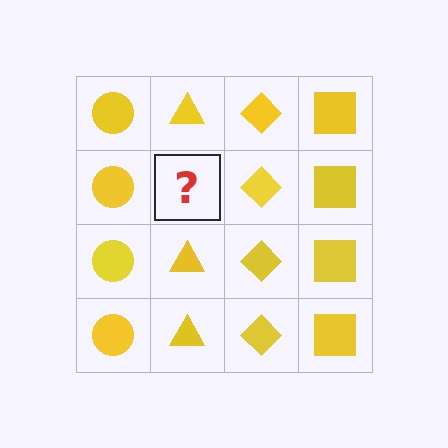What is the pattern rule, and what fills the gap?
The rule is that each column has a consistent shape. The gap should be filled with a yellow triangle.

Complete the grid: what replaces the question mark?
The question mark should be replaced with a yellow triangle.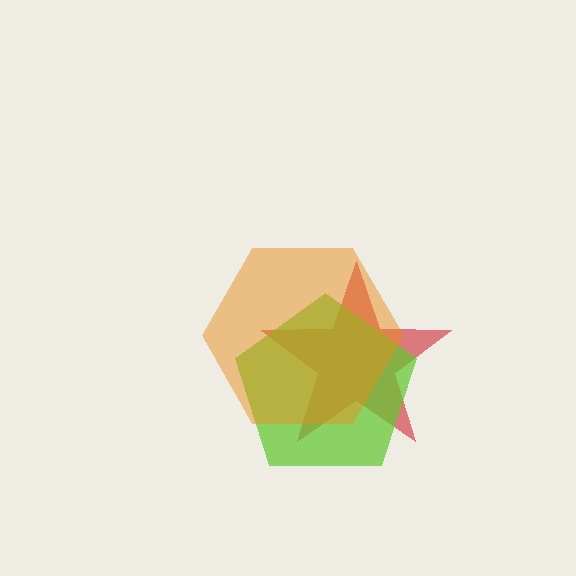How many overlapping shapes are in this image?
There are 3 overlapping shapes in the image.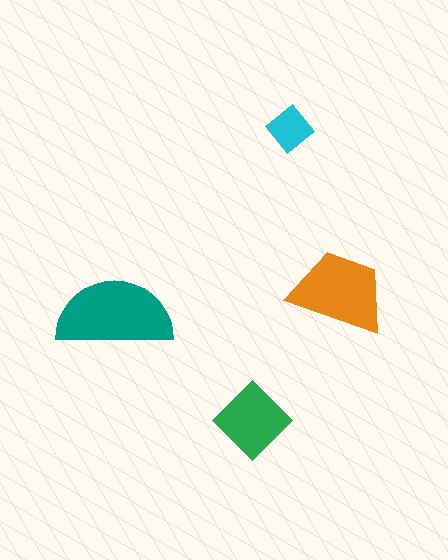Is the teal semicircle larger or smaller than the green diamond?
Larger.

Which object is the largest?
The teal semicircle.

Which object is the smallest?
The cyan diamond.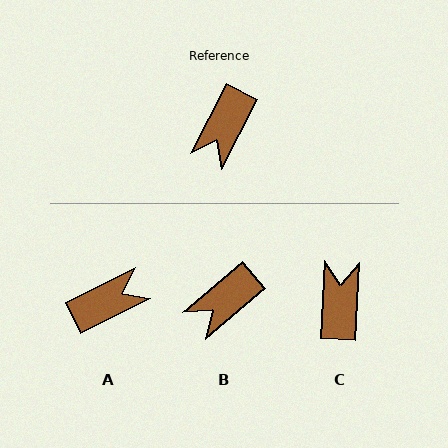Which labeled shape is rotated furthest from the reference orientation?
C, about 156 degrees away.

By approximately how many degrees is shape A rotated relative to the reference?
Approximately 144 degrees counter-clockwise.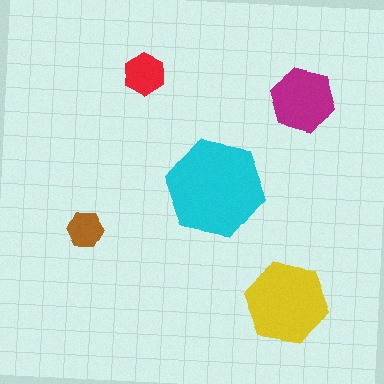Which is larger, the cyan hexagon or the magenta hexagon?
The cyan one.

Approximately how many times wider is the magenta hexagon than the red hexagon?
About 1.5 times wider.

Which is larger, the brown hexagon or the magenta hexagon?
The magenta one.